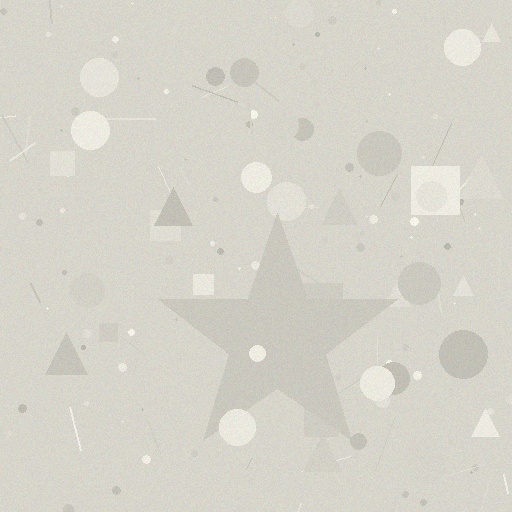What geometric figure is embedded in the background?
A star is embedded in the background.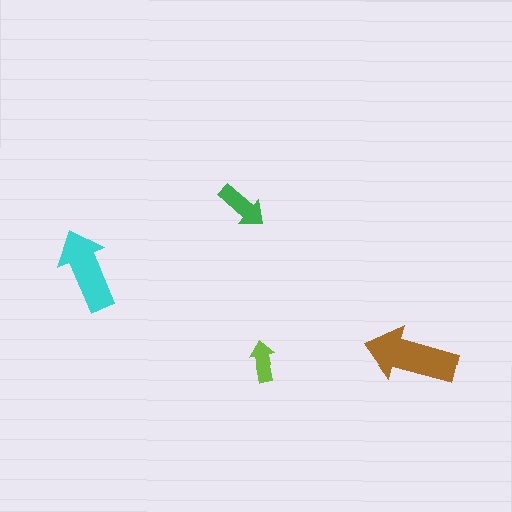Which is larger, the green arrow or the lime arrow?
The green one.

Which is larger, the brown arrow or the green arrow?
The brown one.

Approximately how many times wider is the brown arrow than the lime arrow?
About 2.5 times wider.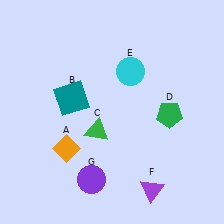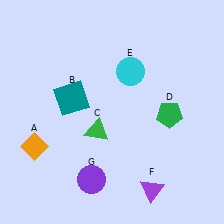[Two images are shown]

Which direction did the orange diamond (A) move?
The orange diamond (A) moved left.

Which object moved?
The orange diamond (A) moved left.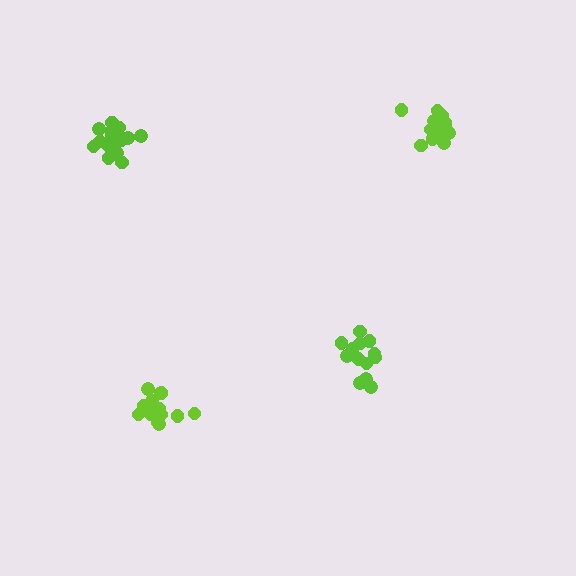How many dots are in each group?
Group 1: 18 dots, Group 2: 14 dots, Group 3: 16 dots, Group 4: 16 dots (64 total).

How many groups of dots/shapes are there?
There are 4 groups.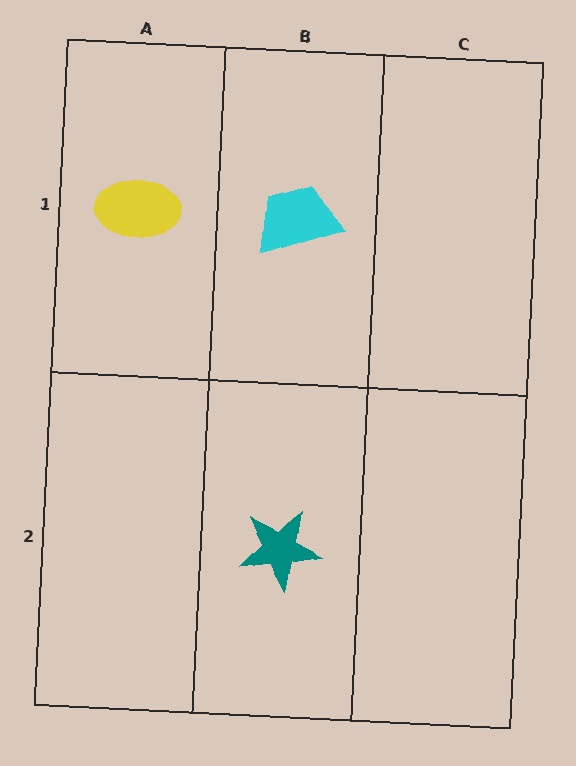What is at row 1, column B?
A cyan trapezoid.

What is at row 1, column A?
A yellow ellipse.